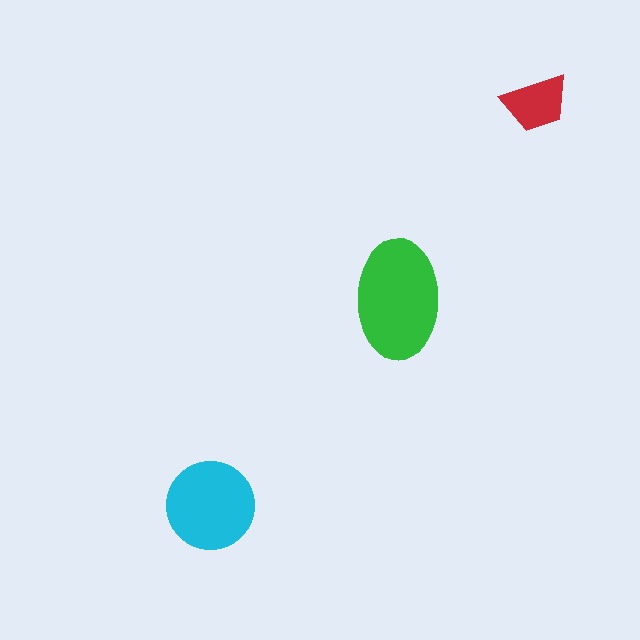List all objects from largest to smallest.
The green ellipse, the cyan circle, the red trapezoid.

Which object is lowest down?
The cyan circle is bottommost.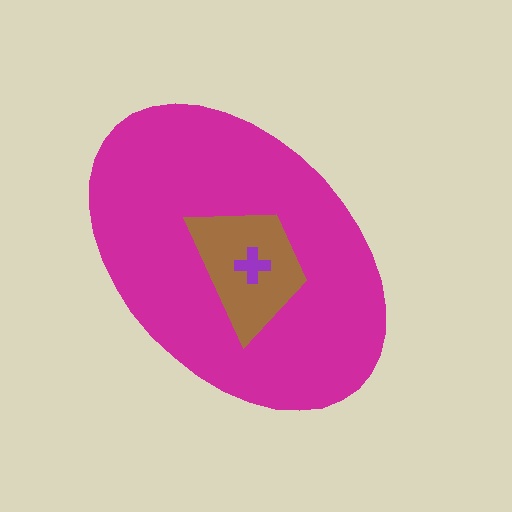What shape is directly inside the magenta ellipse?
The brown trapezoid.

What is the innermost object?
The purple cross.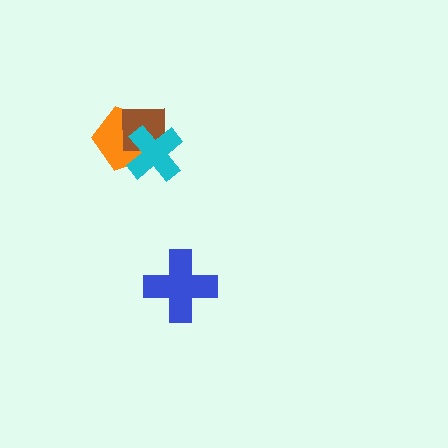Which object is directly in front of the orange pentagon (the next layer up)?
The brown square is directly in front of the orange pentagon.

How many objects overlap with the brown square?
2 objects overlap with the brown square.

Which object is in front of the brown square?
The cyan cross is in front of the brown square.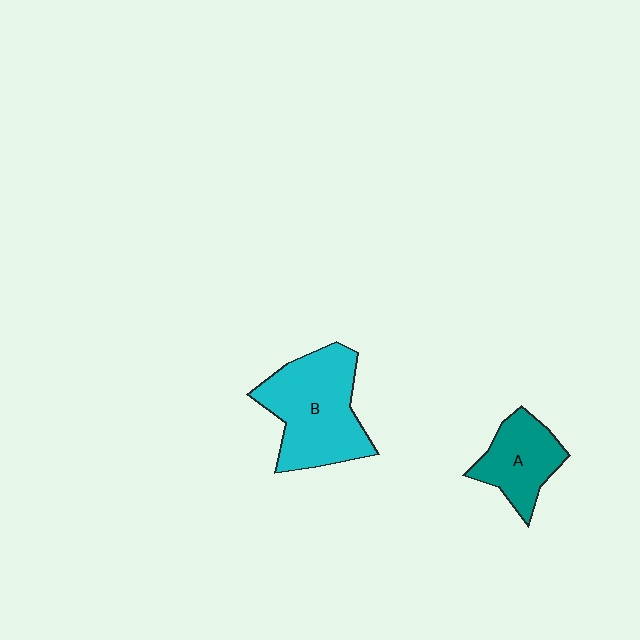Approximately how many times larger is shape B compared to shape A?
Approximately 1.7 times.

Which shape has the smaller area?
Shape A (teal).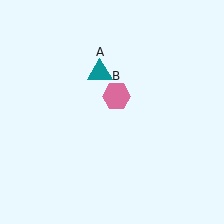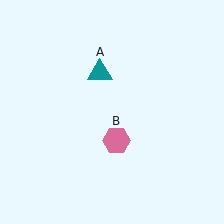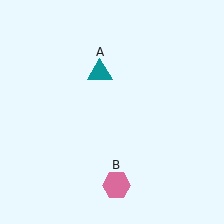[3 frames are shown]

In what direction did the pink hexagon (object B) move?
The pink hexagon (object B) moved down.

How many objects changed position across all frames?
1 object changed position: pink hexagon (object B).